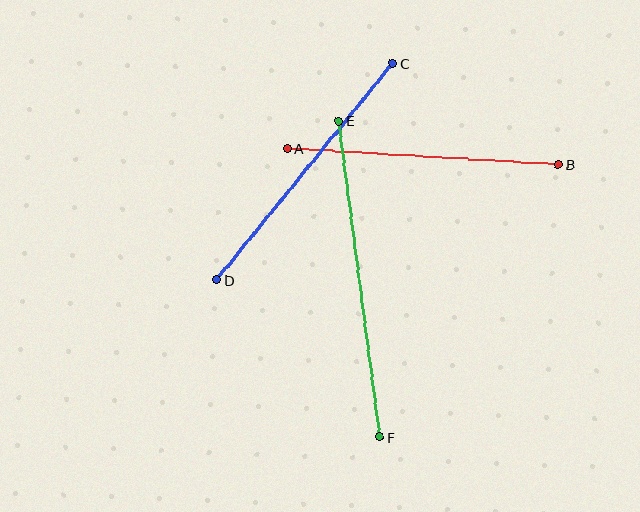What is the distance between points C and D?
The distance is approximately 279 pixels.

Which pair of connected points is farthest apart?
Points E and F are farthest apart.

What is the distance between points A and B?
The distance is approximately 271 pixels.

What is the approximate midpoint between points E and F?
The midpoint is at approximately (359, 279) pixels.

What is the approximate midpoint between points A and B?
The midpoint is at approximately (423, 156) pixels.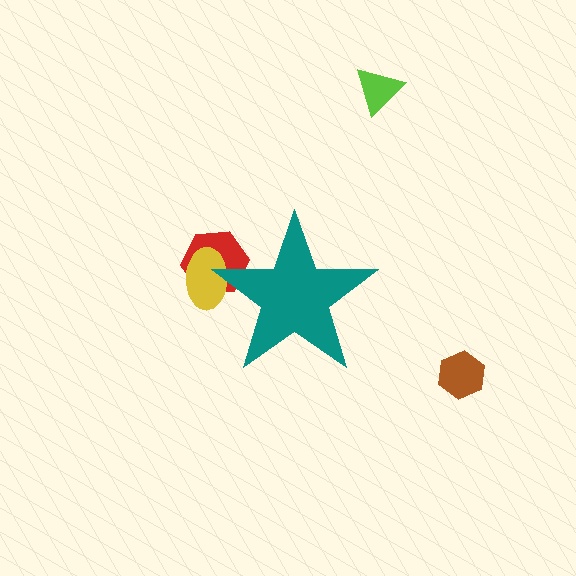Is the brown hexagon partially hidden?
No, the brown hexagon is fully visible.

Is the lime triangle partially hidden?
No, the lime triangle is fully visible.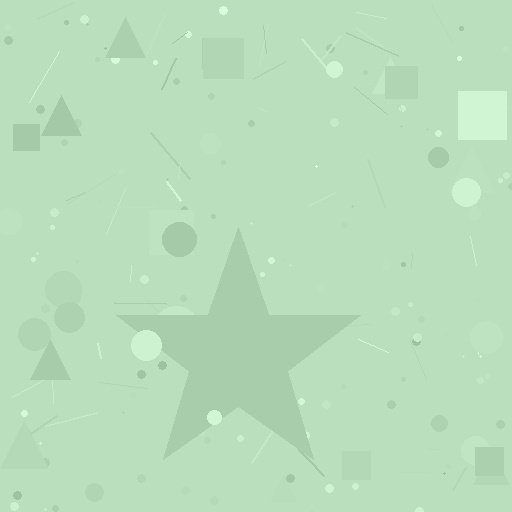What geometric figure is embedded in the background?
A star is embedded in the background.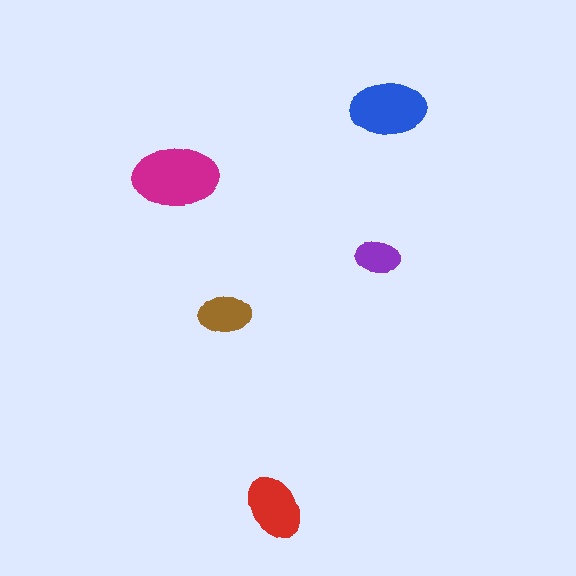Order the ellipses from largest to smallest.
the magenta one, the blue one, the red one, the brown one, the purple one.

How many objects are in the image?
There are 5 objects in the image.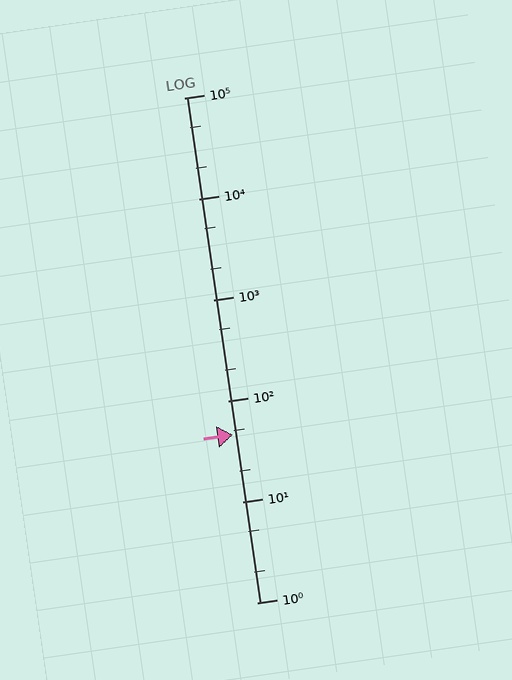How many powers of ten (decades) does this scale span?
The scale spans 5 decades, from 1 to 100000.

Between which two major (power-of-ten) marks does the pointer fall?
The pointer is between 10 and 100.